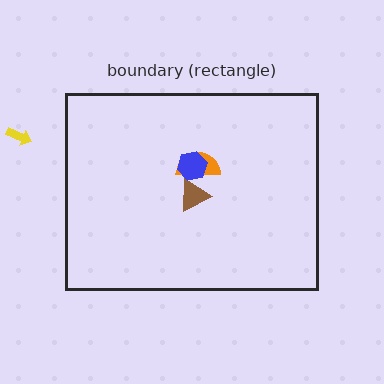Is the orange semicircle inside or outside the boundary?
Inside.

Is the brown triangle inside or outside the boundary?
Inside.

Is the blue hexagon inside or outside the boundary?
Inside.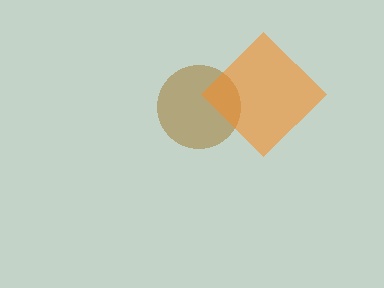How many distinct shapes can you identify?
There are 2 distinct shapes: a brown circle, an orange diamond.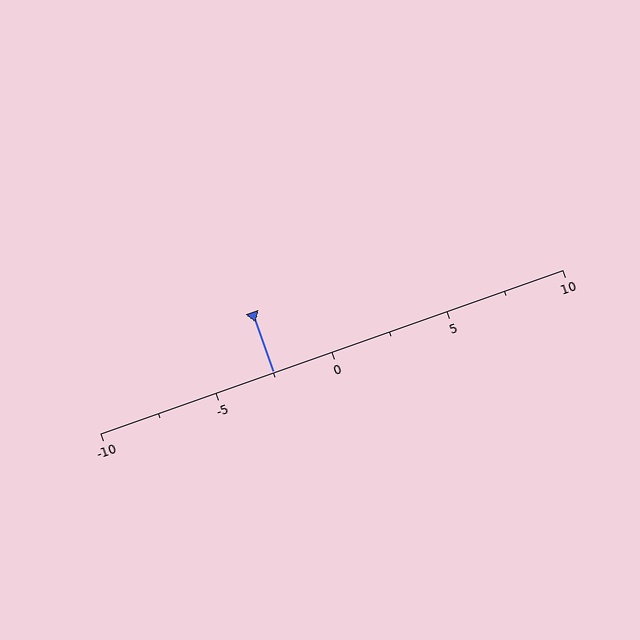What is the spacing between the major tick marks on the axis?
The major ticks are spaced 5 apart.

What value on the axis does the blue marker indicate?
The marker indicates approximately -2.5.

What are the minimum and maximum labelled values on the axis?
The axis runs from -10 to 10.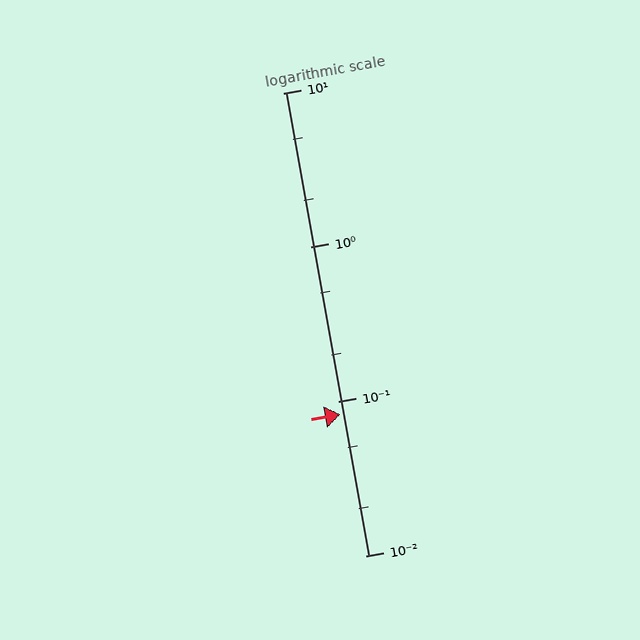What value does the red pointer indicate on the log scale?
The pointer indicates approximately 0.083.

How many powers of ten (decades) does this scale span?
The scale spans 3 decades, from 0.01 to 10.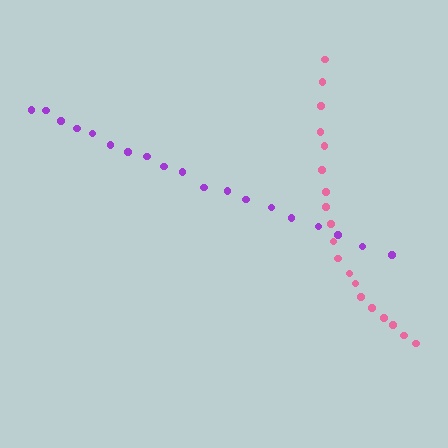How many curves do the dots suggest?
There are 2 distinct paths.